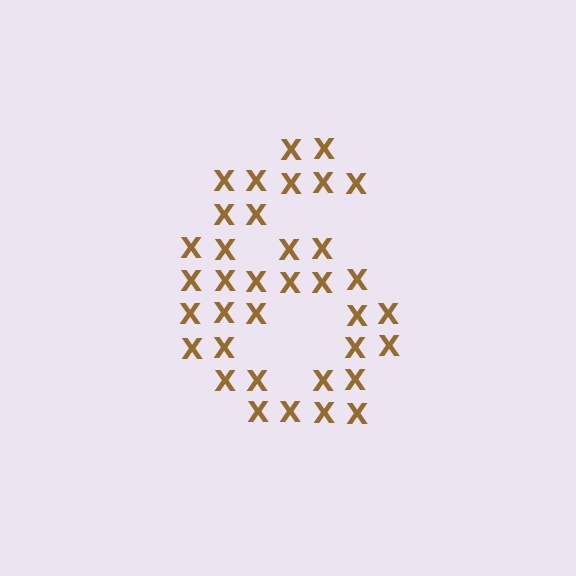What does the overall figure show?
The overall figure shows the digit 6.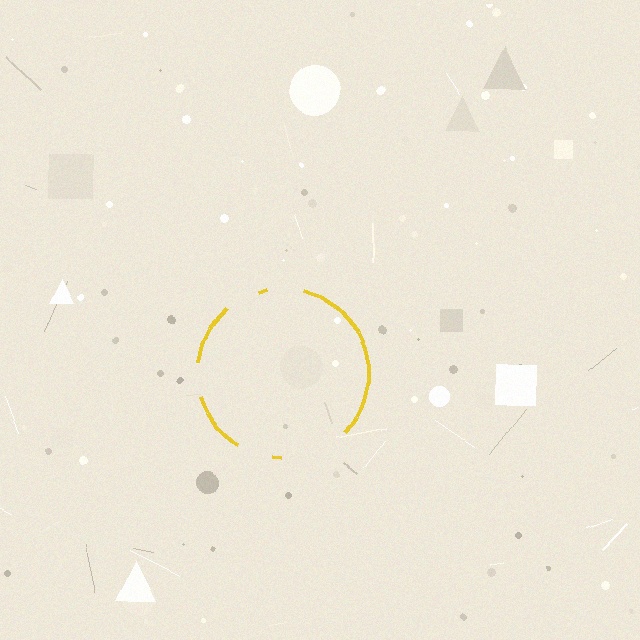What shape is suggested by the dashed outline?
The dashed outline suggests a circle.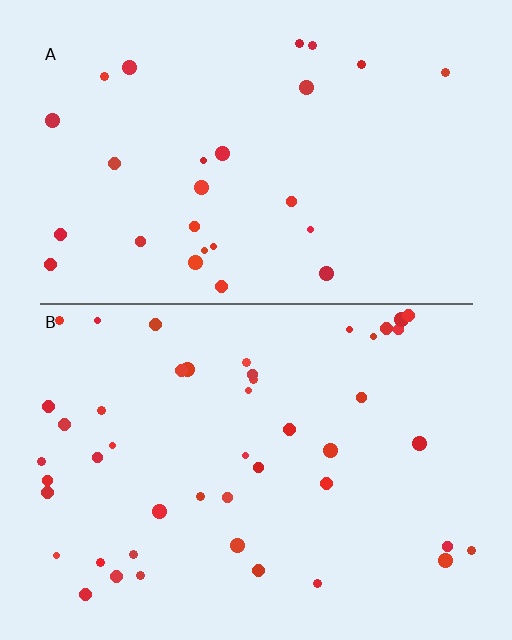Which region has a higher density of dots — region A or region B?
B (the bottom).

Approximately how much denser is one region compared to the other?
Approximately 1.7× — region B over region A.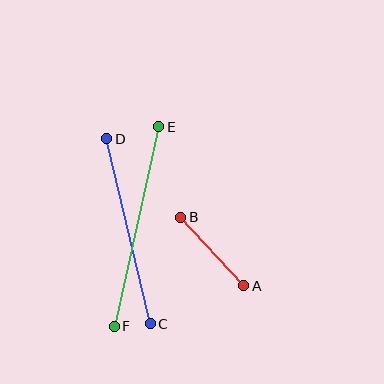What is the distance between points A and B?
The distance is approximately 93 pixels.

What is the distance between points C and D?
The distance is approximately 190 pixels.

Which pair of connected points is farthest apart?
Points E and F are farthest apart.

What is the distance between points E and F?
The distance is approximately 205 pixels.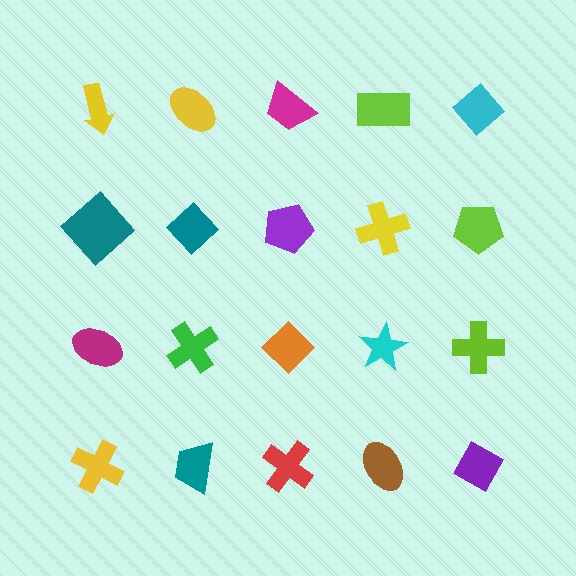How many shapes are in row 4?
5 shapes.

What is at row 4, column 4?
A brown ellipse.